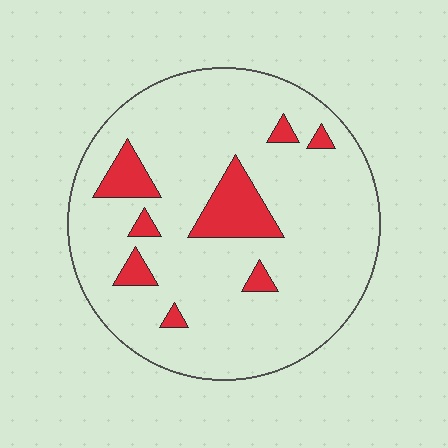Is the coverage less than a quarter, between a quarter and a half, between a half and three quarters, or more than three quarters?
Less than a quarter.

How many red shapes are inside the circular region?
8.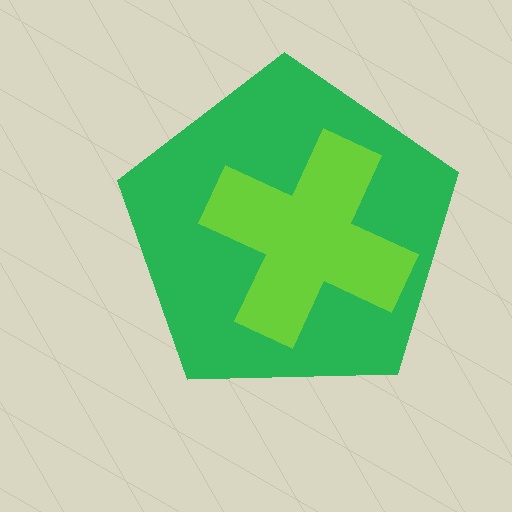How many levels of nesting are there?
2.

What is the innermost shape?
The lime cross.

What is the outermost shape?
The green pentagon.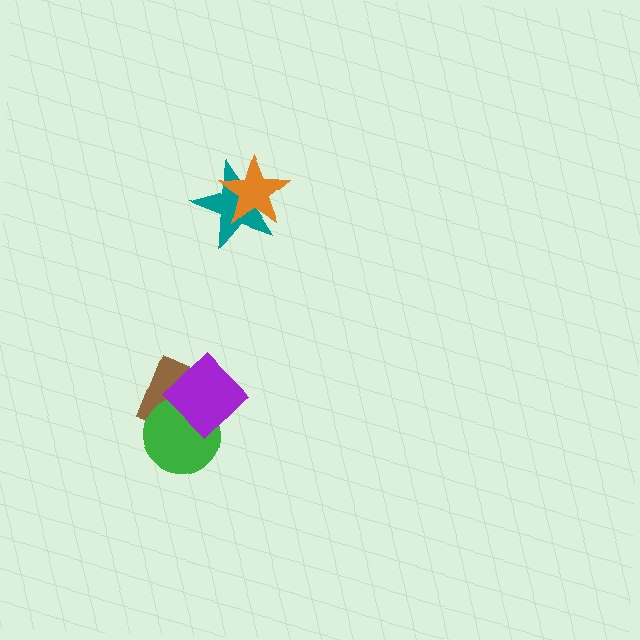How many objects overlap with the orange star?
1 object overlaps with the orange star.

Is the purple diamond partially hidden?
No, no other shape covers it.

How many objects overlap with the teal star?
1 object overlaps with the teal star.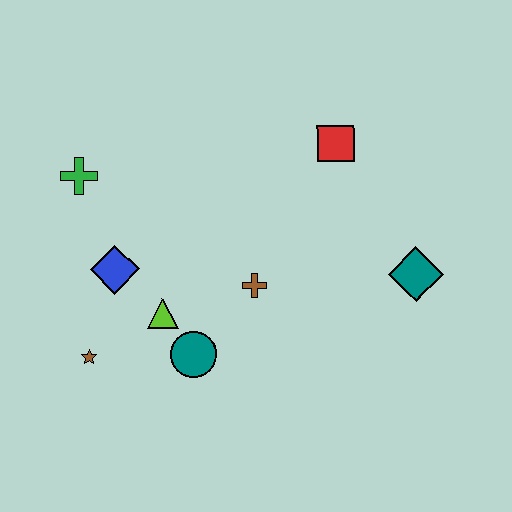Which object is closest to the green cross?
The blue diamond is closest to the green cross.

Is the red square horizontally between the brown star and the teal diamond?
Yes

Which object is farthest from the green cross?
The teal diamond is farthest from the green cross.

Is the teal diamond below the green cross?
Yes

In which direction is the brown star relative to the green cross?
The brown star is below the green cross.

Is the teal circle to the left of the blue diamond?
No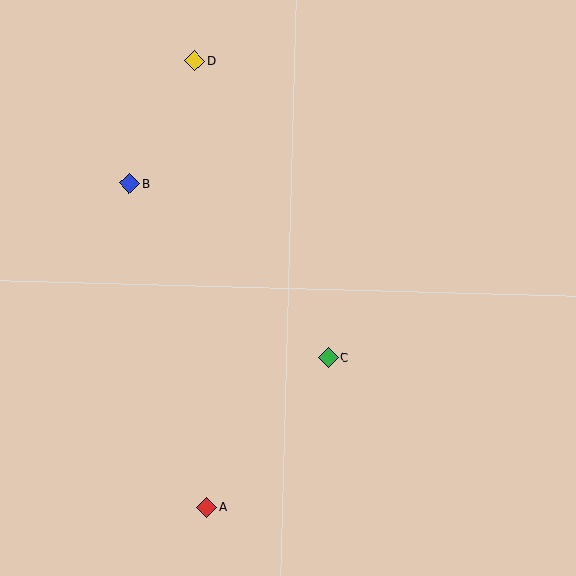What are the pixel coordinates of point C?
Point C is at (328, 357).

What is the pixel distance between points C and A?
The distance between C and A is 193 pixels.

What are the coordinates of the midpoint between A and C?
The midpoint between A and C is at (268, 432).